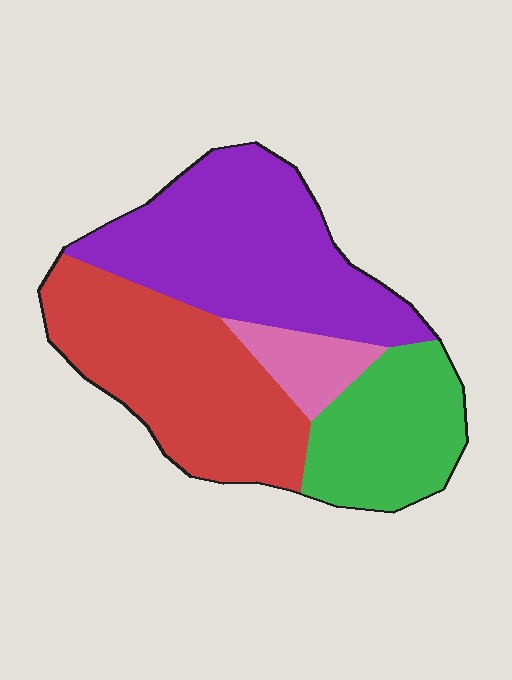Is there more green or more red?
Red.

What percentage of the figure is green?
Green takes up about one fifth (1/5) of the figure.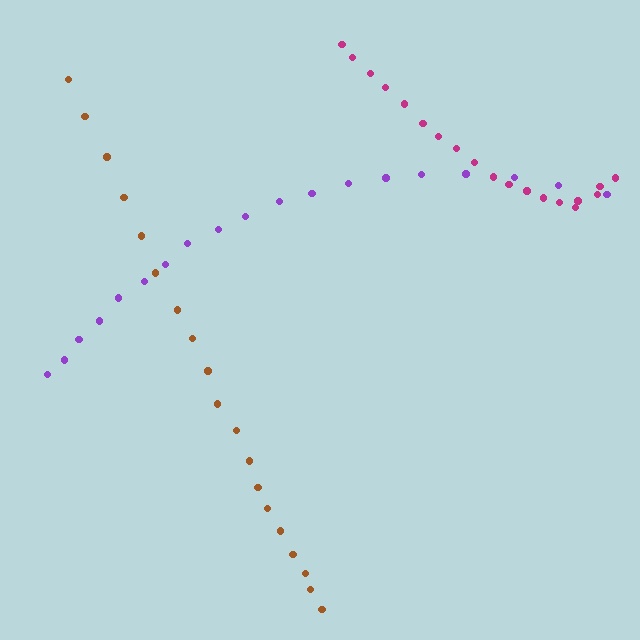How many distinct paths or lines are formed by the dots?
There are 3 distinct paths.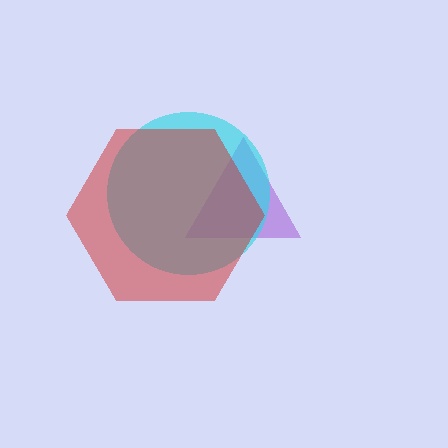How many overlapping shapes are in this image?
There are 3 overlapping shapes in the image.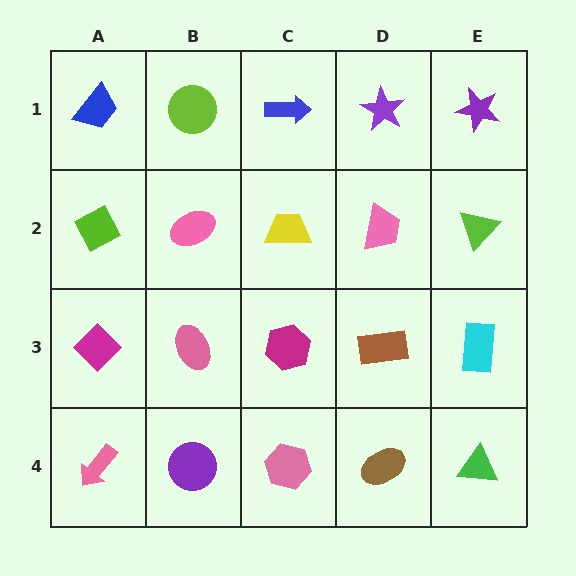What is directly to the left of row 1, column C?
A lime circle.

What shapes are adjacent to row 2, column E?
A purple star (row 1, column E), a cyan rectangle (row 3, column E), a pink trapezoid (row 2, column D).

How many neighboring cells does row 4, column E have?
2.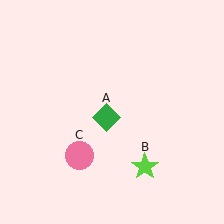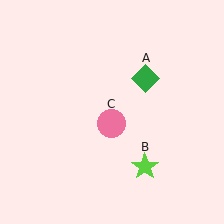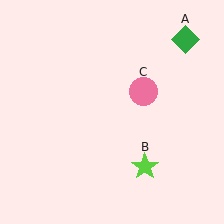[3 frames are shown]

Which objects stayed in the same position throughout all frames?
Lime star (object B) remained stationary.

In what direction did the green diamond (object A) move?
The green diamond (object A) moved up and to the right.